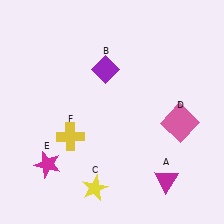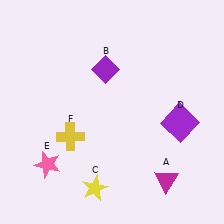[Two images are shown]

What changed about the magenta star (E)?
In Image 1, E is magenta. In Image 2, it changed to pink.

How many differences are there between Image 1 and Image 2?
There are 2 differences between the two images.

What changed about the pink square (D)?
In Image 1, D is pink. In Image 2, it changed to purple.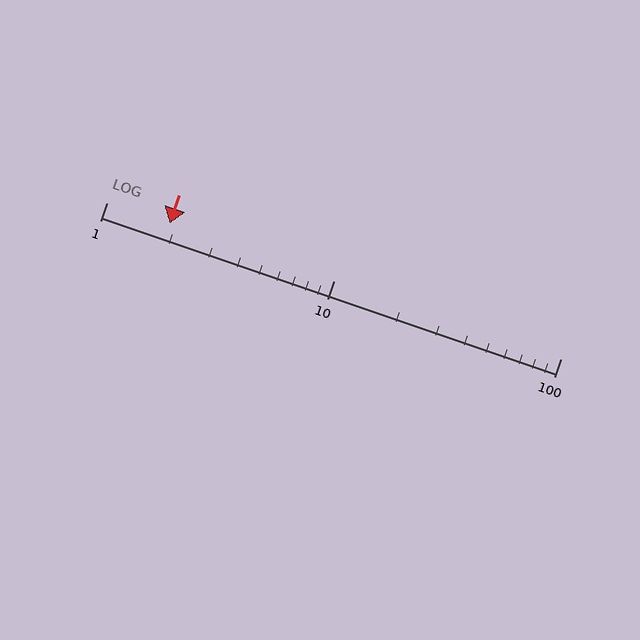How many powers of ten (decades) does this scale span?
The scale spans 2 decades, from 1 to 100.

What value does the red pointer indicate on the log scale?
The pointer indicates approximately 1.9.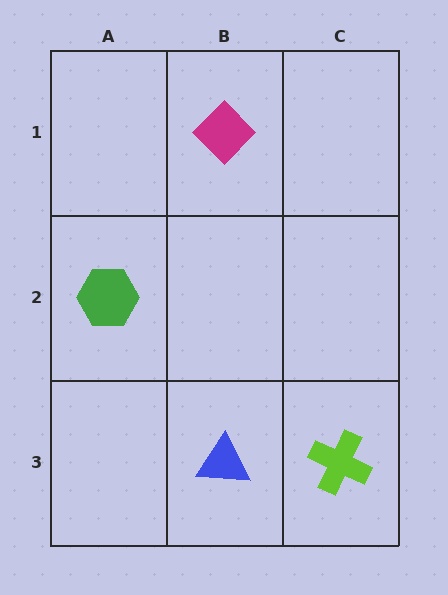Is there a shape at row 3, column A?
No, that cell is empty.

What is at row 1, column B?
A magenta diamond.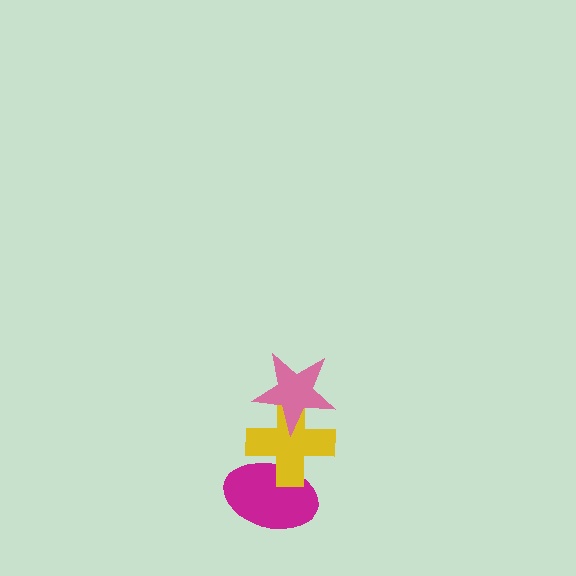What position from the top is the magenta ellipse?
The magenta ellipse is 3rd from the top.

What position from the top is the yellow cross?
The yellow cross is 2nd from the top.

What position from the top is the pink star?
The pink star is 1st from the top.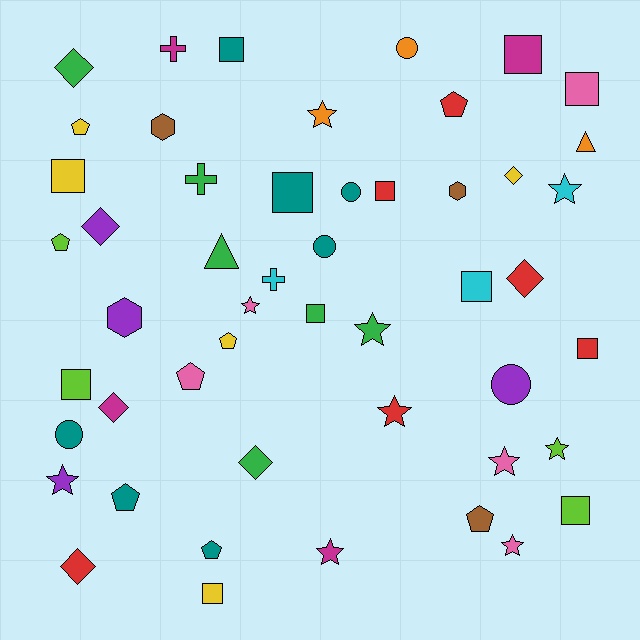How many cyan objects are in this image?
There are 3 cyan objects.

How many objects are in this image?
There are 50 objects.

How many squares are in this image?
There are 12 squares.